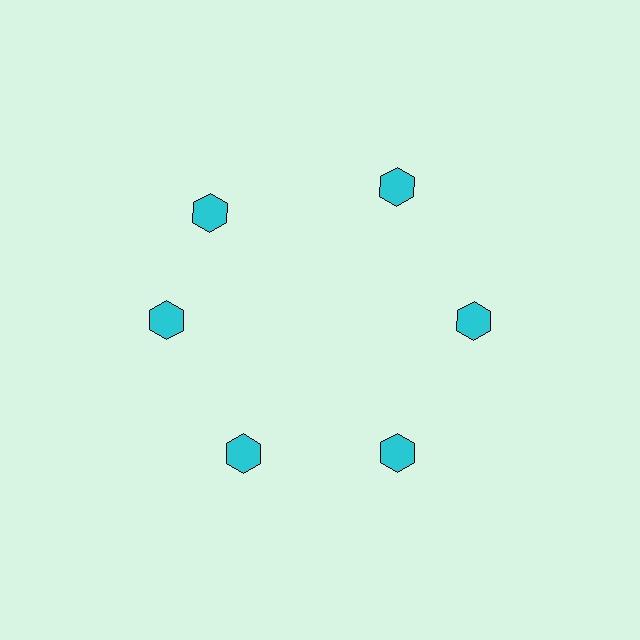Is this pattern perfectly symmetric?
No. The 6 cyan hexagons are arranged in a ring, but one element near the 11 o'clock position is rotated out of alignment along the ring, breaking the 6-fold rotational symmetry.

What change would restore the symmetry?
The symmetry would be restored by rotating it back into even spacing with its neighbors so that all 6 hexagons sit at equal angles and equal distance from the center.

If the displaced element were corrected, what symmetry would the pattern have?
It would have 6-fold rotational symmetry — the pattern would map onto itself every 60 degrees.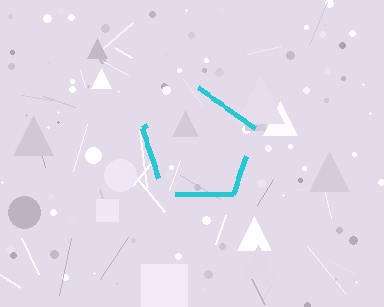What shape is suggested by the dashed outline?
The dashed outline suggests a pentagon.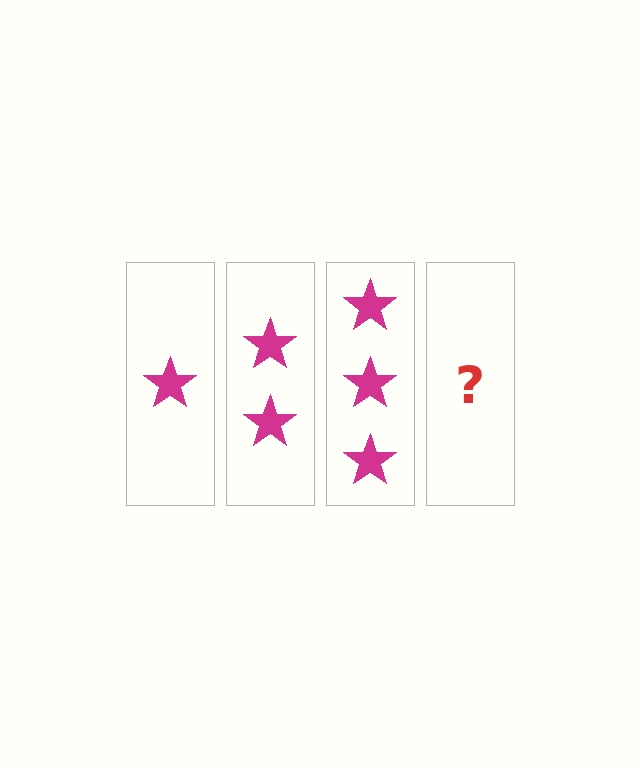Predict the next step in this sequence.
The next step is 4 stars.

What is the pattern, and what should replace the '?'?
The pattern is that each step adds one more star. The '?' should be 4 stars.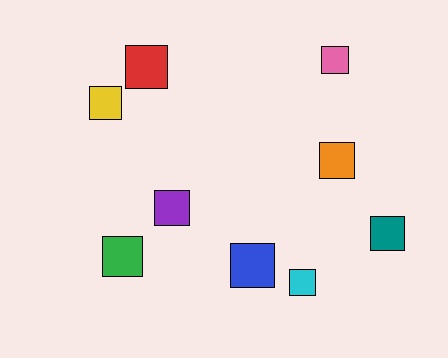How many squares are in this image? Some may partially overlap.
There are 9 squares.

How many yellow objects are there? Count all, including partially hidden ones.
There is 1 yellow object.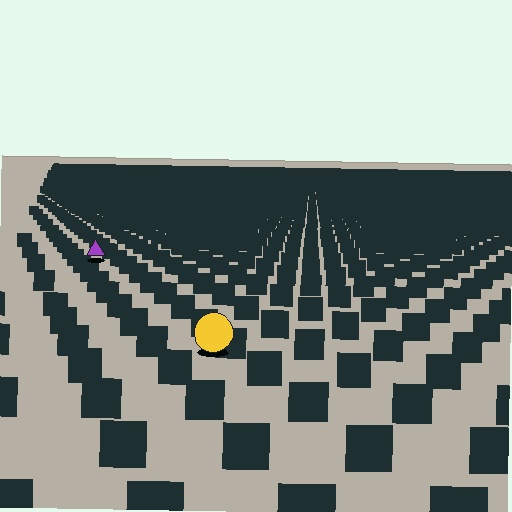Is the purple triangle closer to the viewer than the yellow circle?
No. The yellow circle is closer — you can tell from the texture gradient: the ground texture is coarser near it.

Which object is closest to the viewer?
The yellow circle is closest. The texture marks near it are larger and more spread out.